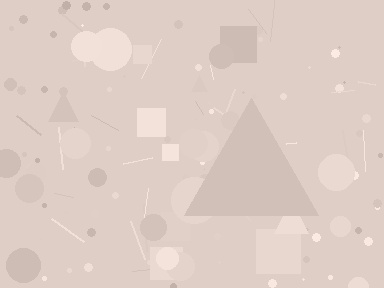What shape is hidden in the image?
A triangle is hidden in the image.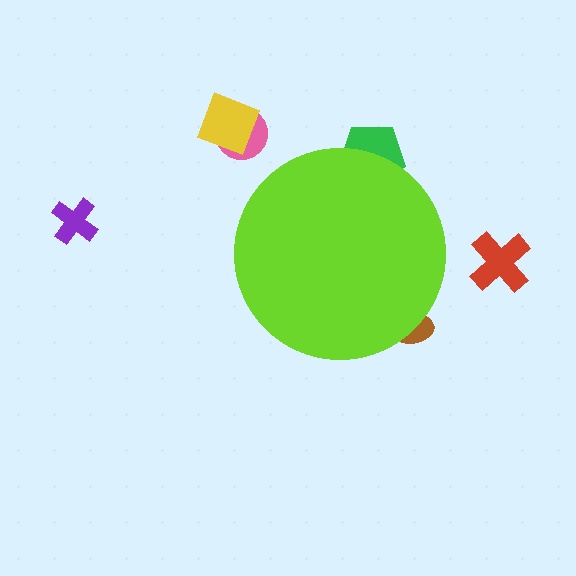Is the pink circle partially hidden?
No, the pink circle is fully visible.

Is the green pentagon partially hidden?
Yes, the green pentagon is partially hidden behind the lime circle.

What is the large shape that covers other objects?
A lime circle.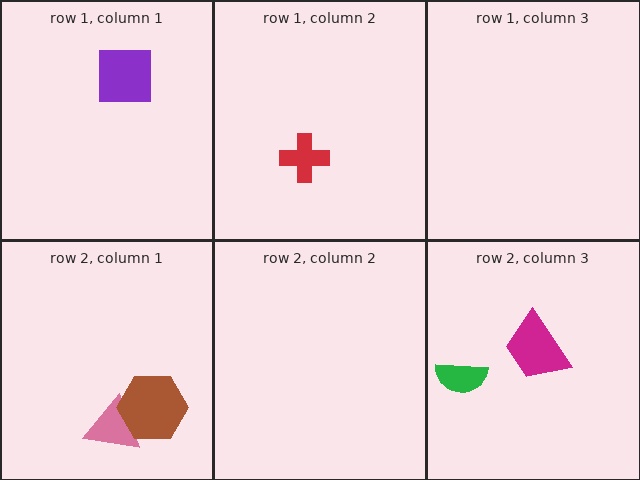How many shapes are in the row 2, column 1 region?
2.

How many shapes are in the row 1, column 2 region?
1.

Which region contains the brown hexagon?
The row 2, column 1 region.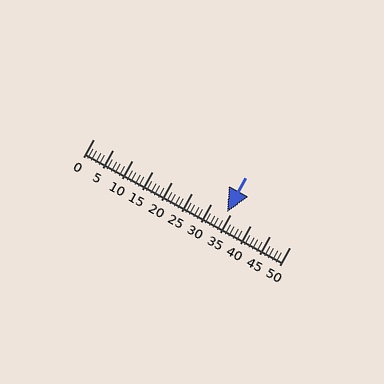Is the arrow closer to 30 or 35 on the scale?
The arrow is closer to 35.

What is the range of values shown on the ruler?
The ruler shows values from 0 to 50.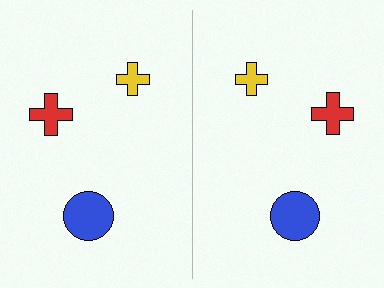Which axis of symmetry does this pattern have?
The pattern has a vertical axis of symmetry running through the center of the image.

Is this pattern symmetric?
Yes, this pattern has bilateral (reflection) symmetry.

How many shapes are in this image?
There are 6 shapes in this image.